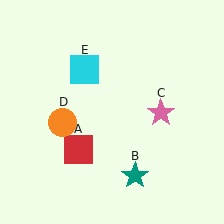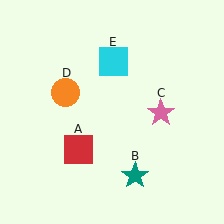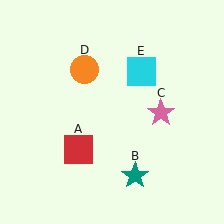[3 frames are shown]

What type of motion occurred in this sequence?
The orange circle (object D), cyan square (object E) rotated clockwise around the center of the scene.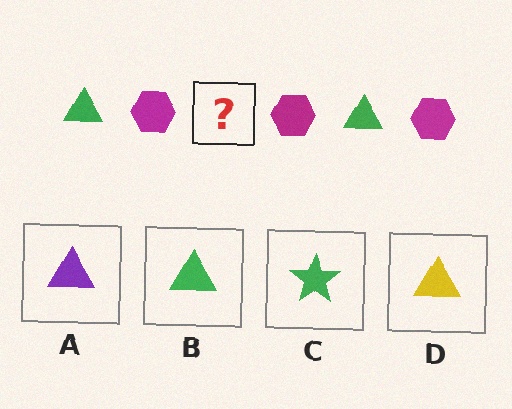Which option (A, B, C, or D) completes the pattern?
B.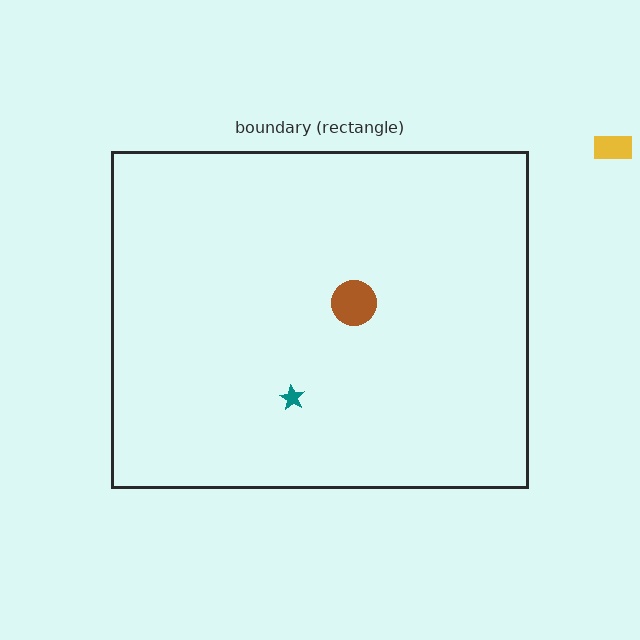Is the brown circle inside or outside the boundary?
Inside.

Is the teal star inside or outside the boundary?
Inside.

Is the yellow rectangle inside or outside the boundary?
Outside.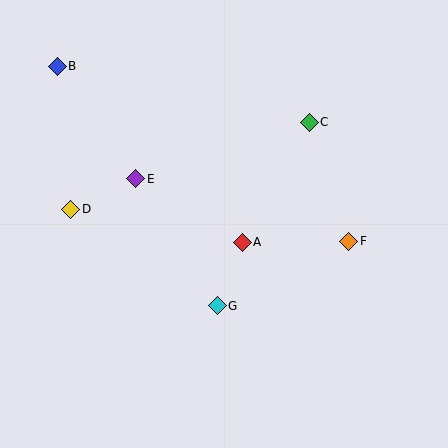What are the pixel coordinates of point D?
Point D is at (71, 209).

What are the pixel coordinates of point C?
Point C is at (309, 122).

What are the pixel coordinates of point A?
Point A is at (242, 242).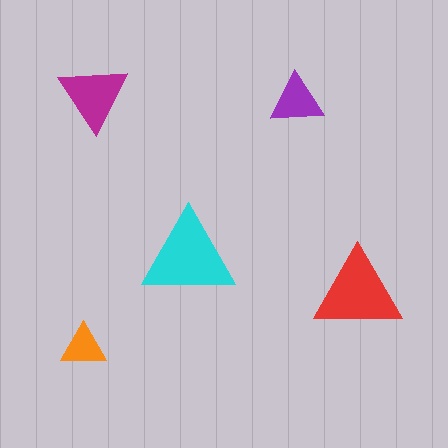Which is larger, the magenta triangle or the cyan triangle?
The cyan one.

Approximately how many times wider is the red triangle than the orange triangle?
About 2 times wider.